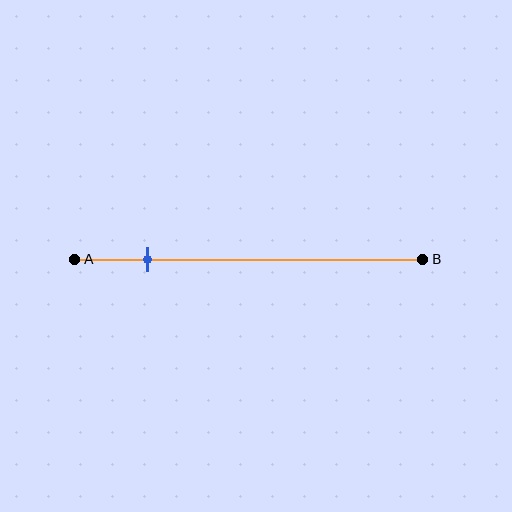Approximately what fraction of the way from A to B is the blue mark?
The blue mark is approximately 20% of the way from A to B.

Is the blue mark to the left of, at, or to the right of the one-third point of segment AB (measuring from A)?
The blue mark is to the left of the one-third point of segment AB.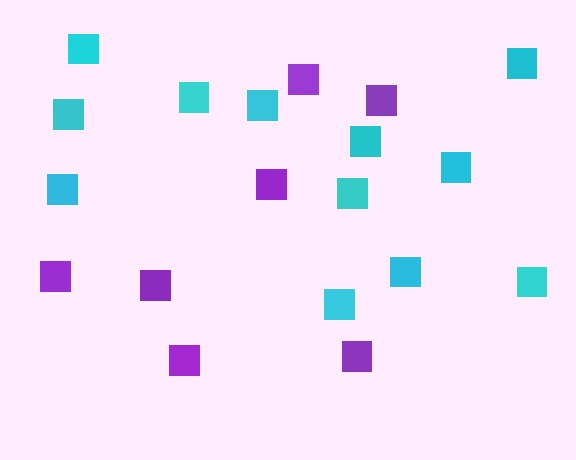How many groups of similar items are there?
There are 2 groups: one group of cyan squares (12) and one group of purple squares (7).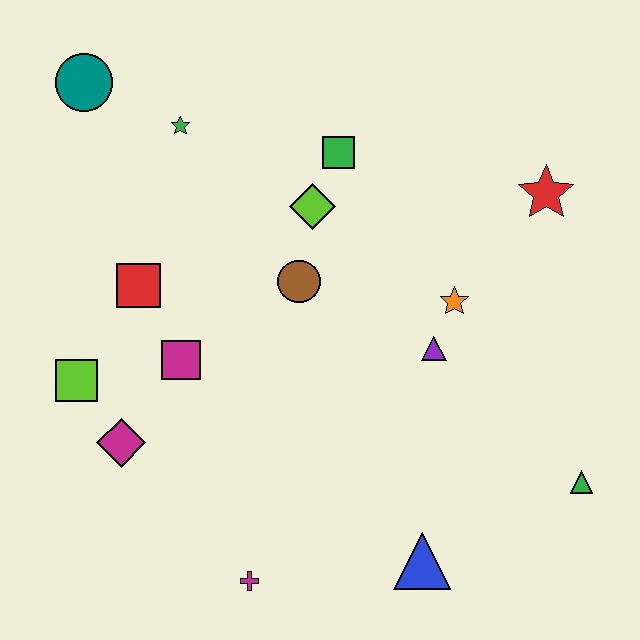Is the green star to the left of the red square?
No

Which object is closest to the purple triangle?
The orange star is closest to the purple triangle.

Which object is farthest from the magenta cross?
The teal circle is farthest from the magenta cross.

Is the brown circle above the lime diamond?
No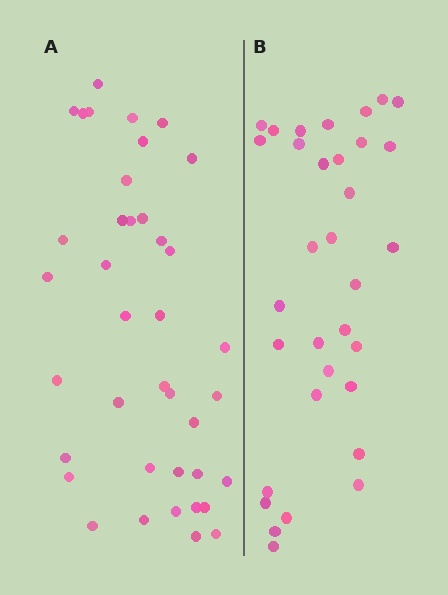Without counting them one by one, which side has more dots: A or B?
Region A (the left region) has more dots.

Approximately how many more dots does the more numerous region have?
Region A has about 6 more dots than region B.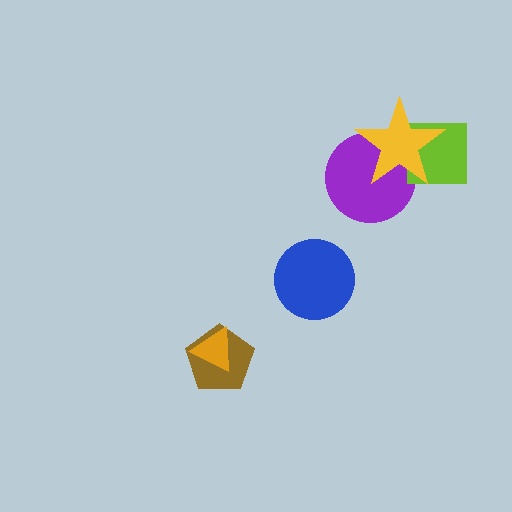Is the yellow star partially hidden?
No, no other shape covers it.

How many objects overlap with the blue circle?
0 objects overlap with the blue circle.